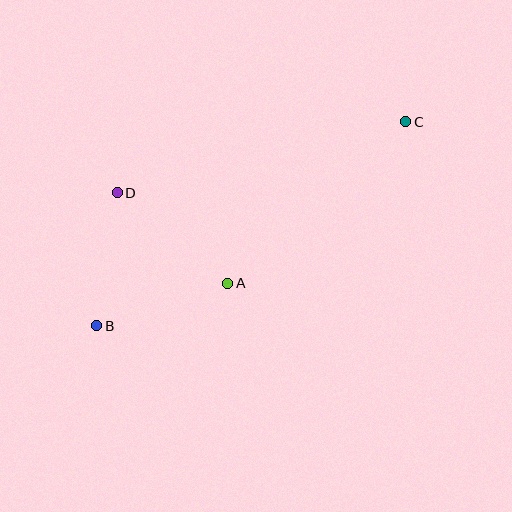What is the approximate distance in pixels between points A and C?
The distance between A and C is approximately 241 pixels.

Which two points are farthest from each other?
Points B and C are farthest from each other.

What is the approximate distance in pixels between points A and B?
The distance between A and B is approximately 137 pixels.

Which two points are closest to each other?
Points B and D are closest to each other.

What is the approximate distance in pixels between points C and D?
The distance between C and D is approximately 297 pixels.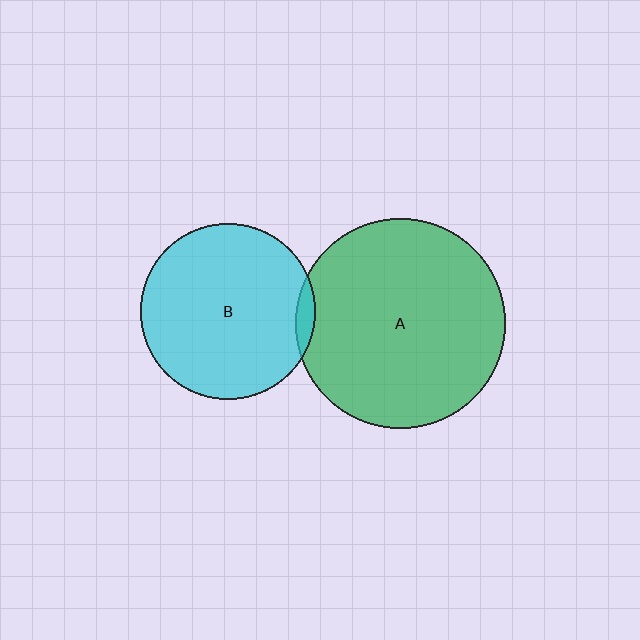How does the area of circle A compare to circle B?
Approximately 1.4 times.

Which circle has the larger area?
Circle A (green).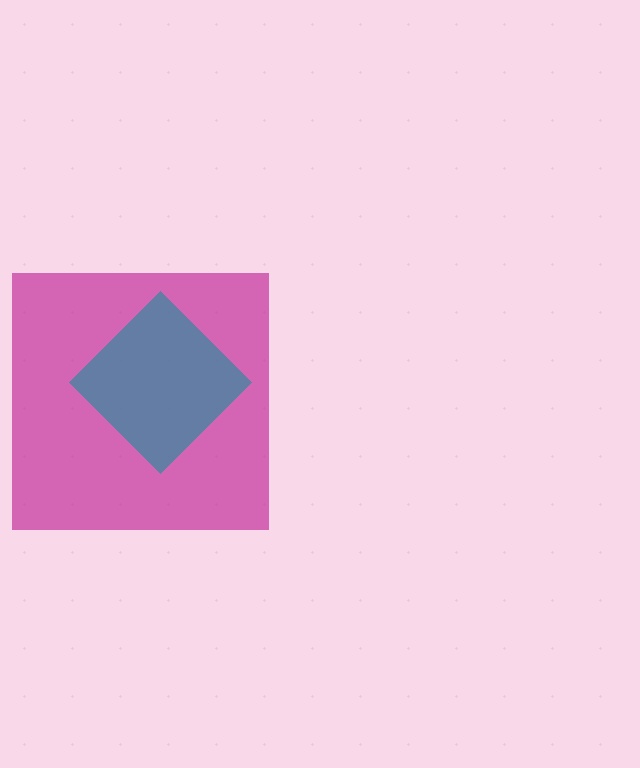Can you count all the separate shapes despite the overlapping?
Yes, there are 2 separate shapes.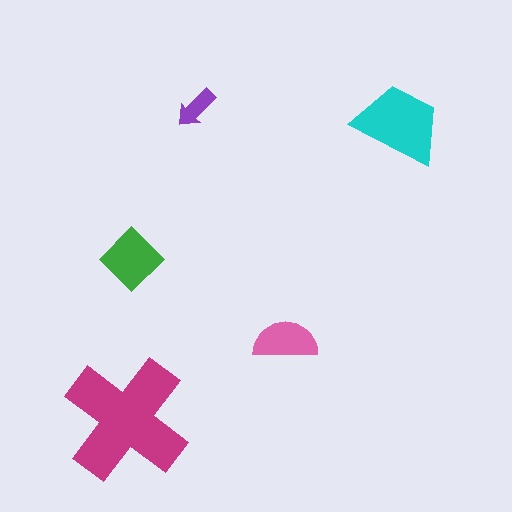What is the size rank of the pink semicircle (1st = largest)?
4th.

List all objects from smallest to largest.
The purple arrow, the pink semicircle, the green diamond, the cyan trapezoid, the magenta cross.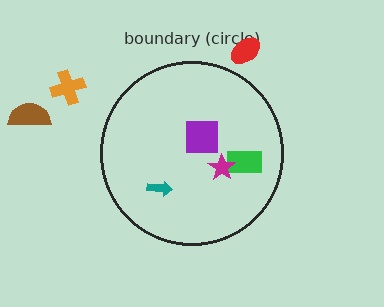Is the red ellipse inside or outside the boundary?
Outside.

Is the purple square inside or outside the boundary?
Inside.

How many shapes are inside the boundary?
4 inside, 3 outside.